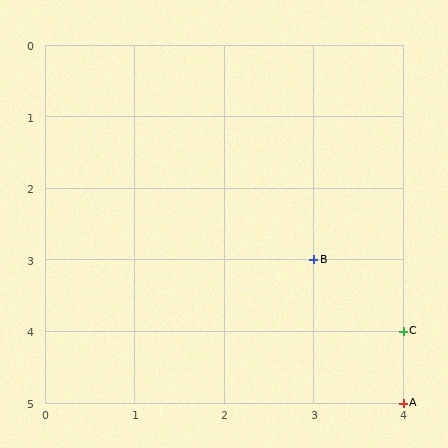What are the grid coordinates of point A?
Point A is at grid coordinates (4, 5).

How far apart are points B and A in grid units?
Points B and A are 1 column and 2 rows apart (about 2.2 grid units diagonally).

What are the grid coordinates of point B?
Point B is at grid coordinates (3, 3).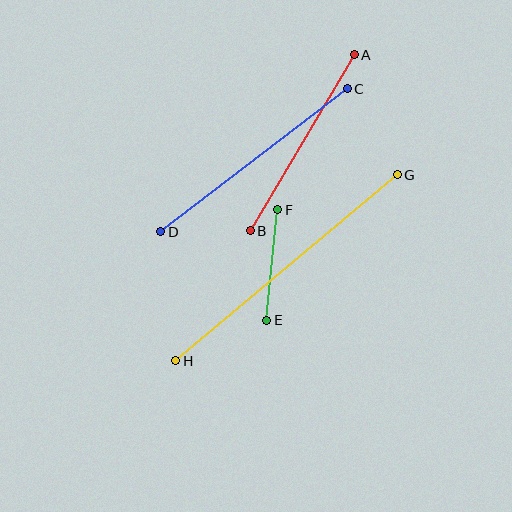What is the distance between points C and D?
The distance is approximately 235 pixels.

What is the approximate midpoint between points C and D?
The midpoint is at approximately (254, 160) pixels.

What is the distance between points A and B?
The distance is approximately 204 pixels.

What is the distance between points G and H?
The distance is approximately 289 pixels.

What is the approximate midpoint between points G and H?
The midpoint is at approximately (287, 268) pixels.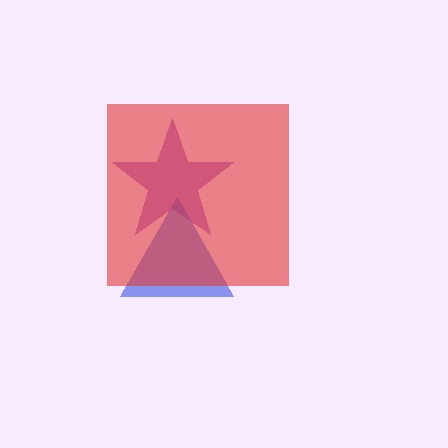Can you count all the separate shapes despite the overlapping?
Yes, there are 3 separate shapes.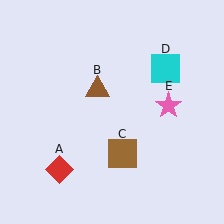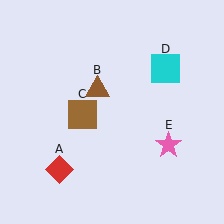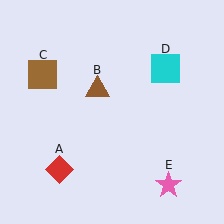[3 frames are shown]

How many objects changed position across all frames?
2 objects changed position: brown square (object C), pink star (object E).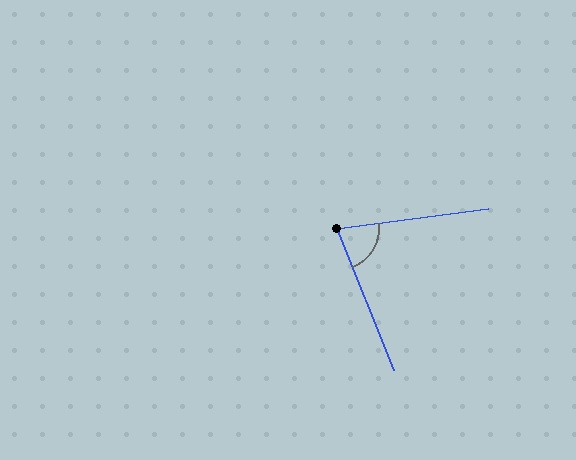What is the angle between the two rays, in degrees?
Approximately 76 degrees.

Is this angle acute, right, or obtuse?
It is acute.